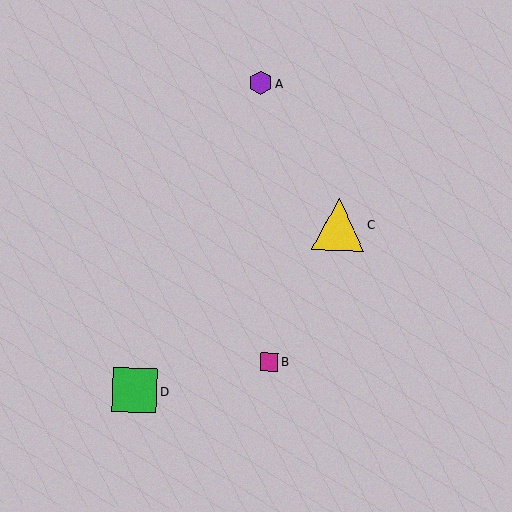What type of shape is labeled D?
Shape D is a green square.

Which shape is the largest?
The yellow triangle (labeled C) is the largest.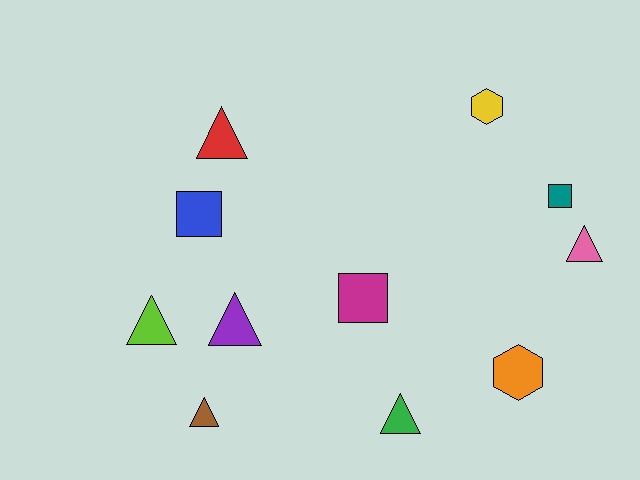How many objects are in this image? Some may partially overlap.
There are 11 objects.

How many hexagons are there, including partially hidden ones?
There are 2 hexagons.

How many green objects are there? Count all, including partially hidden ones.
There is 1 green object.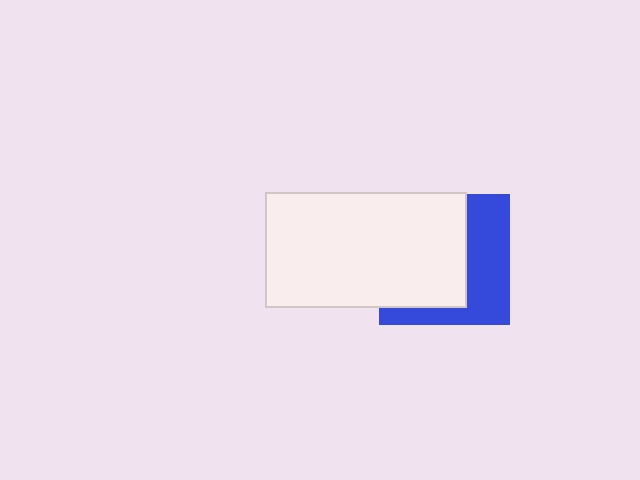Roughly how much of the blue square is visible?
A small part of it is visible (roughly 42%).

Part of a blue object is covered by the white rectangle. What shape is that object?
It is a square.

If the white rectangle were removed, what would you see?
You would see the complete blue square.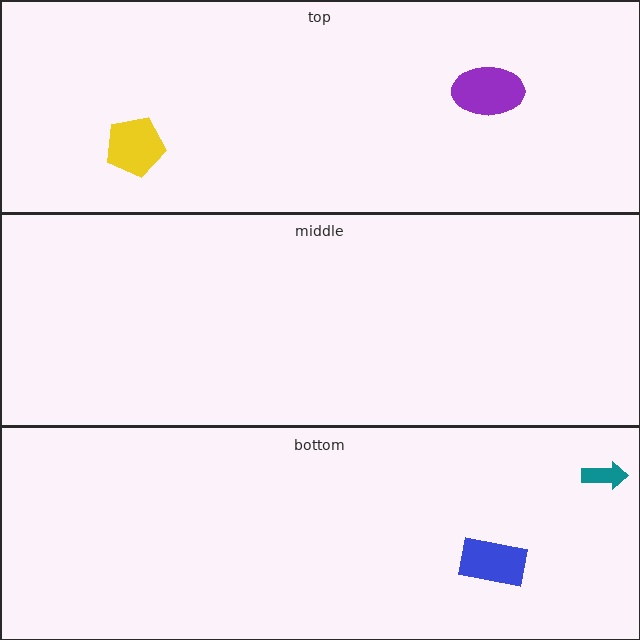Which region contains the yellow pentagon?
The top region.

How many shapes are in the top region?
2.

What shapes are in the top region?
The purple ellipse, the yellow pentagon.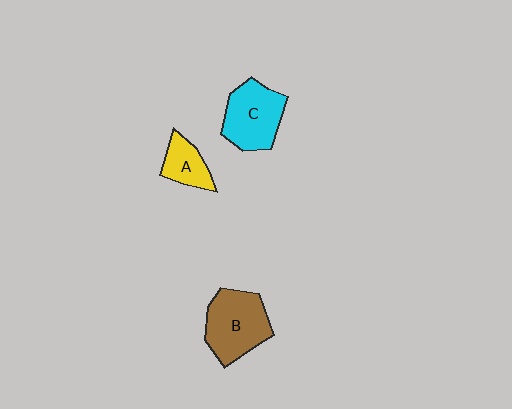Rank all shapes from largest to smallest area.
From largest to smallest: B (brown), C (cyan), A (yellow).